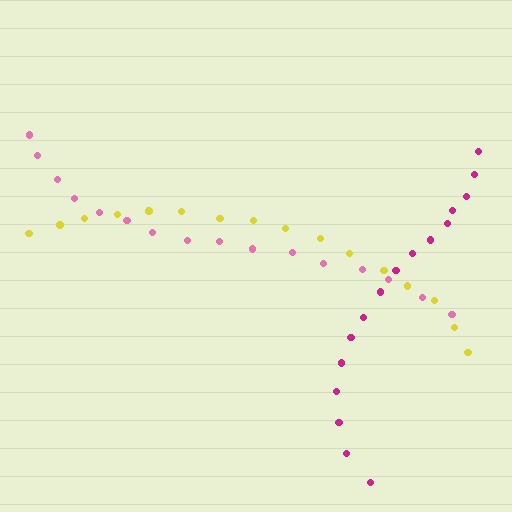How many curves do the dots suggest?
There are 3 distinct paths.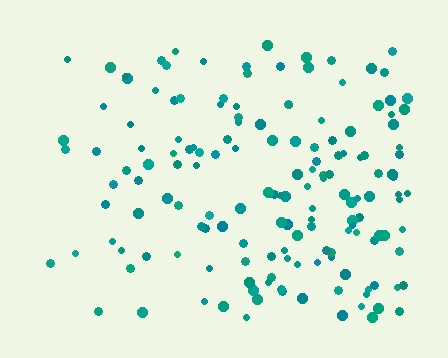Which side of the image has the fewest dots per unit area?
The left.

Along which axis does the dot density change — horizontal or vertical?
Horizontal.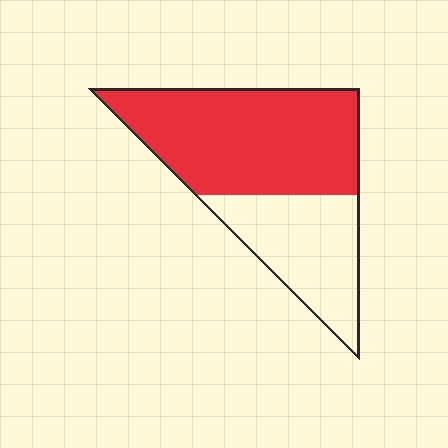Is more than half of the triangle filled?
Yes.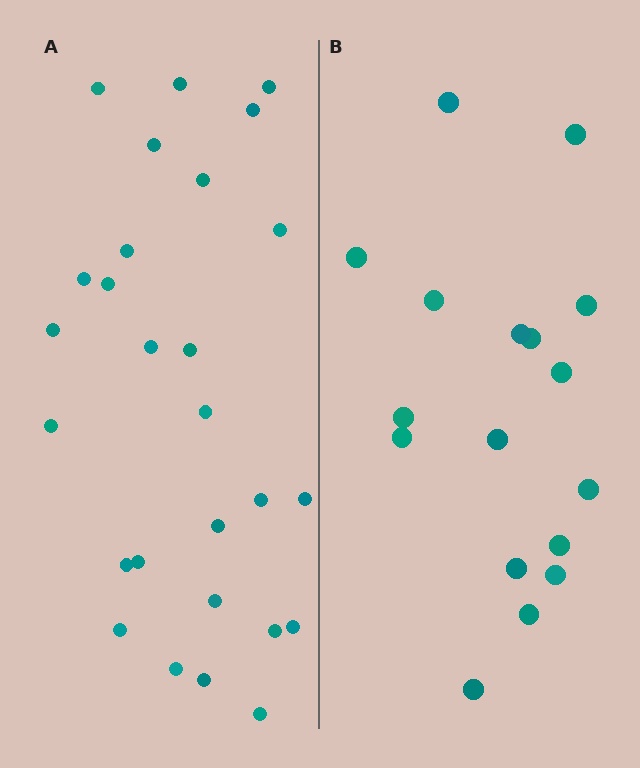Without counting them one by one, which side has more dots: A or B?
Region A (the left region) has more dots.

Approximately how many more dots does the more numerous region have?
Region A has roughly 10 or so more dots than region B.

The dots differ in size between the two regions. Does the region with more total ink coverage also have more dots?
No. Region B has more total ink coverage because its dots are larger, but region A actually contains more individual dots. Total area can be misleading — the number of items is what matters here.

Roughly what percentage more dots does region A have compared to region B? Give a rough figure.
About 60% more.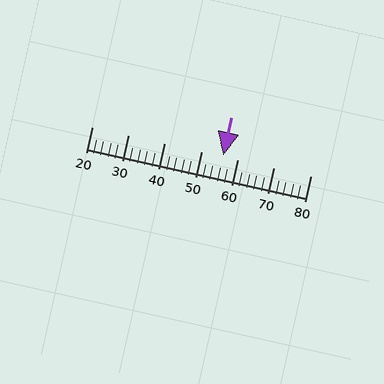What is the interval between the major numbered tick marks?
The major tick marks are spaced 10 units apart.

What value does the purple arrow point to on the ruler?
The purple arrow points to approximately 56.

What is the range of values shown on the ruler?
The ruler shows values from 20 to 80.